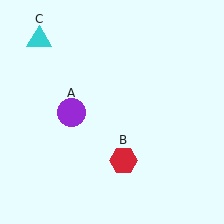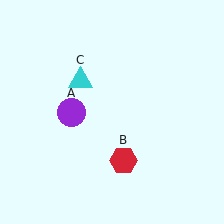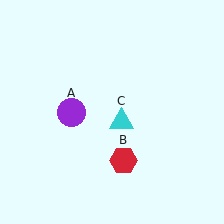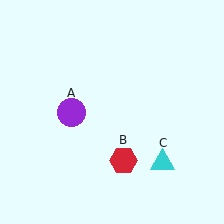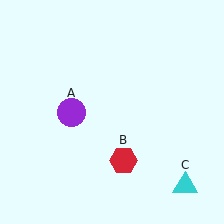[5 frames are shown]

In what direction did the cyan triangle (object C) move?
The cyan triangle (object C) moved down and to the right.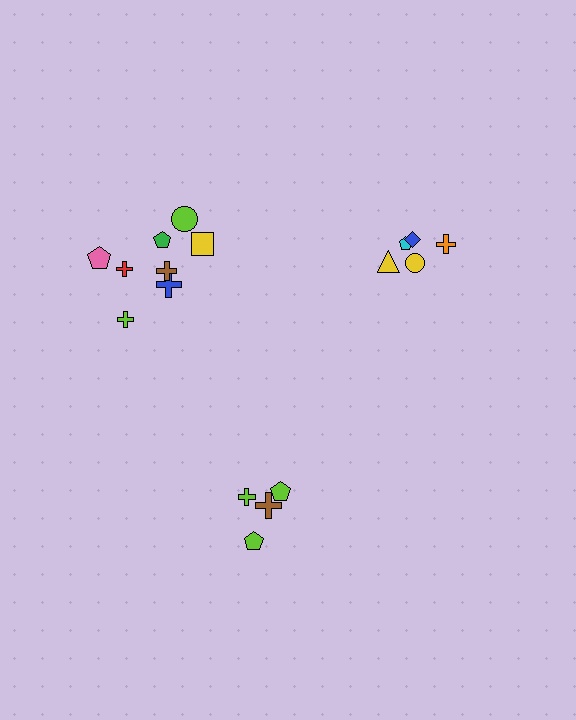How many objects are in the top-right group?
There are 5 objects.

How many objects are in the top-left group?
There are 8 objects.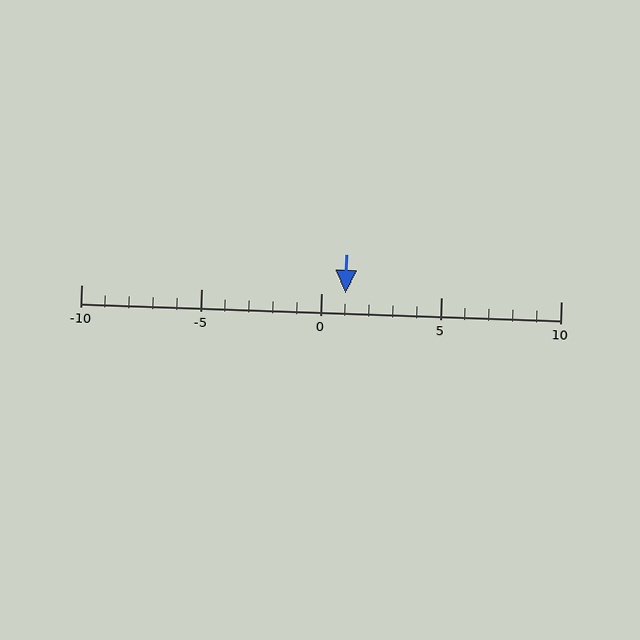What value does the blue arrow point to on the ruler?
The blue arrow points to approximately 1.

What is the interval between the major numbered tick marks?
The major tick marks are spaced 5 units apart.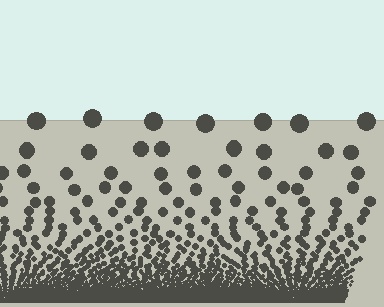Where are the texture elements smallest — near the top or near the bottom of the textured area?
Near the bottom.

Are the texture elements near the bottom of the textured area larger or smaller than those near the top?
Smaller. The gradient is inverted — elements near the bottom are smaller and denser.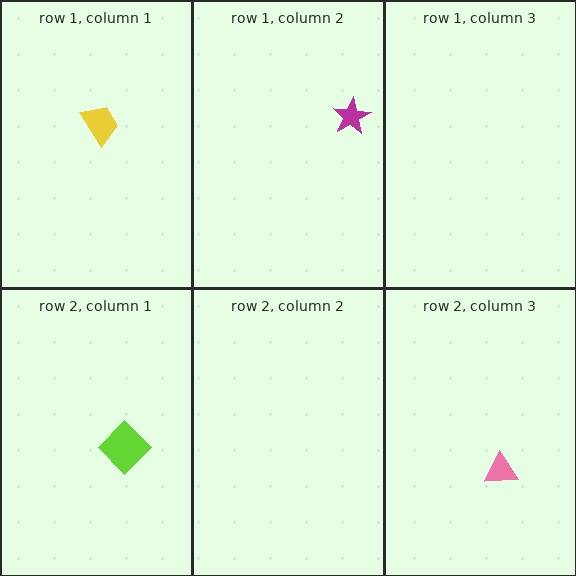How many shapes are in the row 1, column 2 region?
1.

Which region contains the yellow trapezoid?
The row 1, column 1 region.